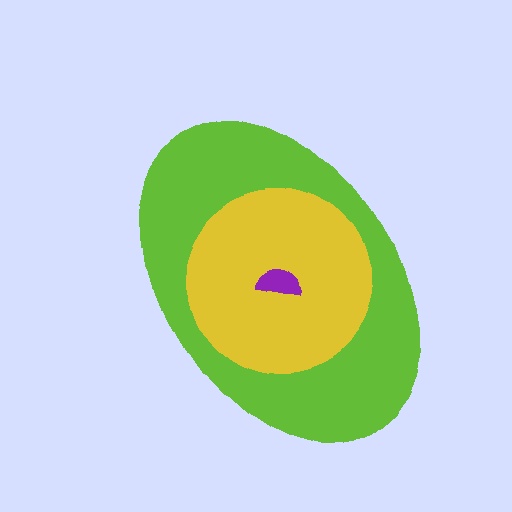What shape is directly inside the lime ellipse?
The yellow circle.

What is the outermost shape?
The lime ellipse.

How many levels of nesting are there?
3.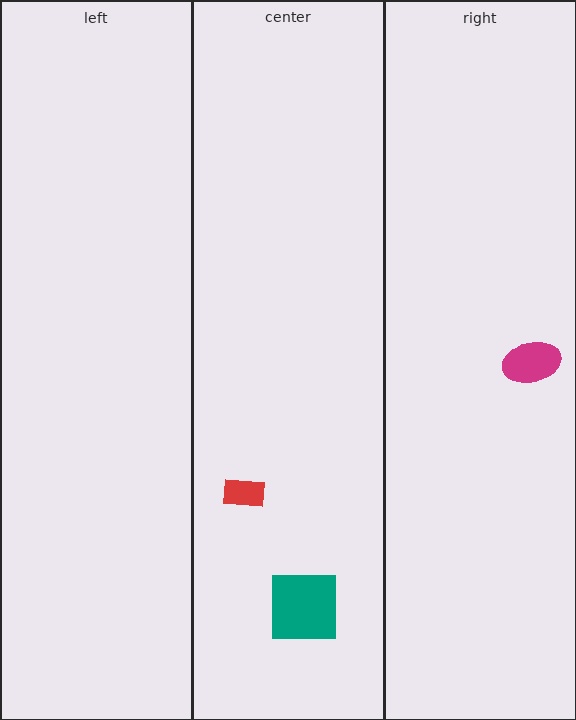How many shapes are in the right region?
1.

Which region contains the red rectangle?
The center region.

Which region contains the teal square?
The center region.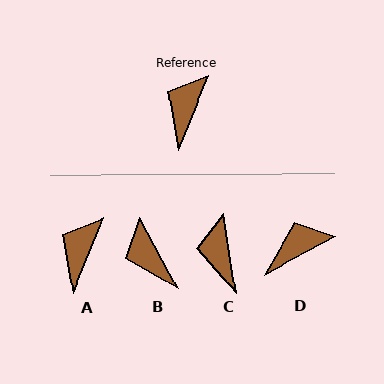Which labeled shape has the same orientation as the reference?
A.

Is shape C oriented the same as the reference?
No, it is off by about 31 degrees.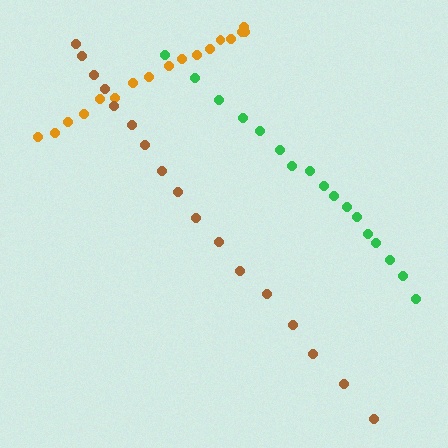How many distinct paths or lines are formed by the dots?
There are 3 distinct paths.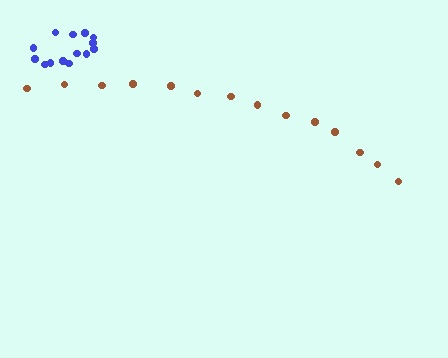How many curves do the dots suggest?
There are 2 distinct paths.